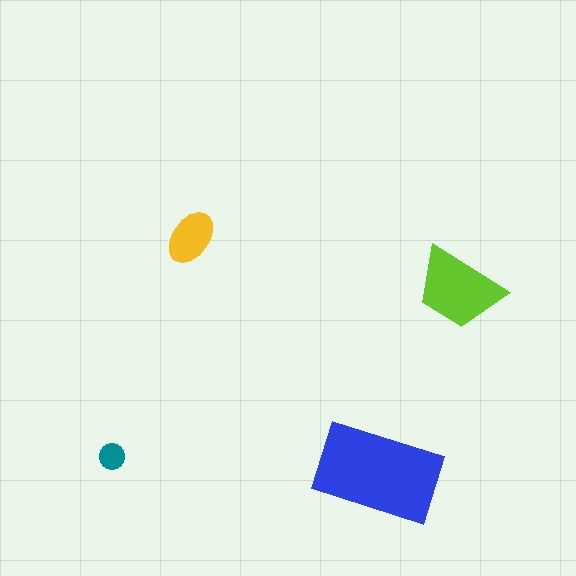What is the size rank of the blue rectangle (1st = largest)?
1st.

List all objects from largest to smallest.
The blue rectangle, the lime trapezoid, the yellow ellipse, the teal circle.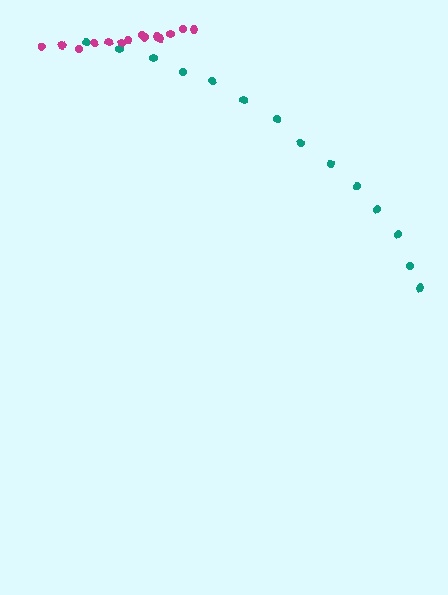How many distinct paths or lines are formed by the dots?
There are 2 distinct paths.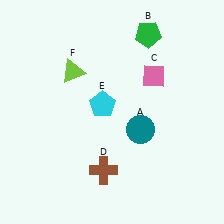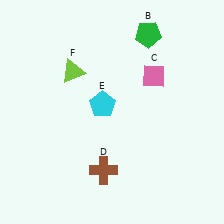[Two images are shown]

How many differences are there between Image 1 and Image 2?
There is 1 difference between the two images.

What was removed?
The teal circle (A) was removed in Image 2.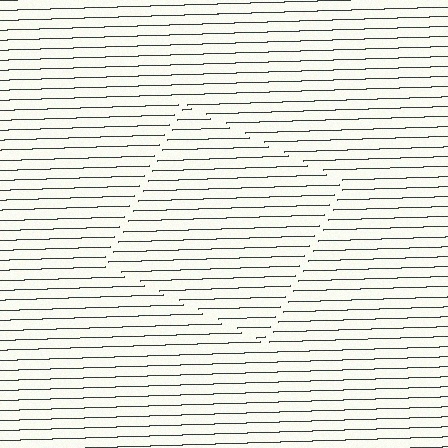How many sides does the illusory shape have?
4 sides — the line-ends trace a square.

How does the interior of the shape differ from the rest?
The interior of the shape contains the same grating, shifted by half a period — the contour is defined by the phase discontinuity where line-ends from the inner and outer gratings abut.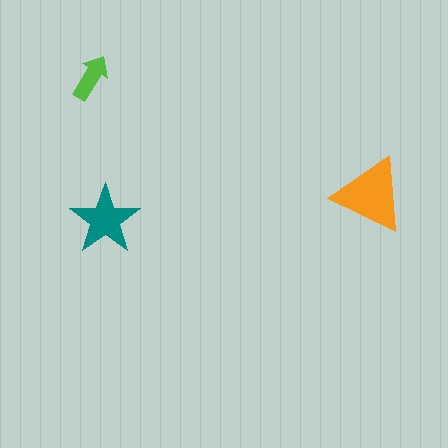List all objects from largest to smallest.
The orange triangle, the teal star, the lime arrow.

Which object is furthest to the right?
The orange triangle is rightmost.